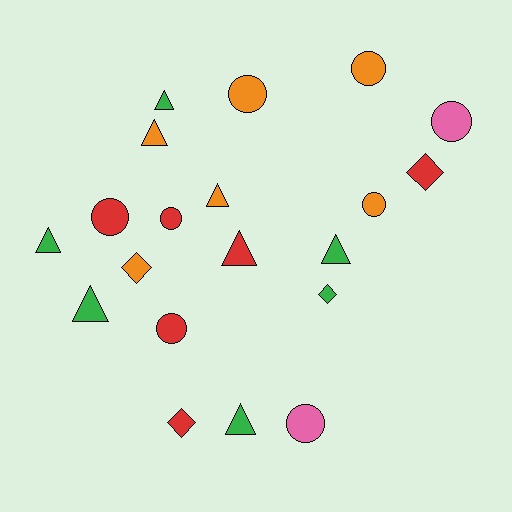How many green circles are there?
There are no green circles.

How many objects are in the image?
There are 20 objects.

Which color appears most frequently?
Red, with 6 objects.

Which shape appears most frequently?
Triangle, with 8 objects.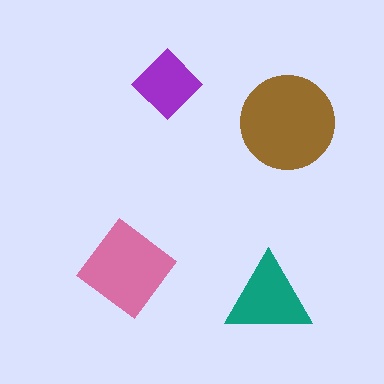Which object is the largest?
The brown circle.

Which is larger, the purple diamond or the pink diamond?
The pink diamond.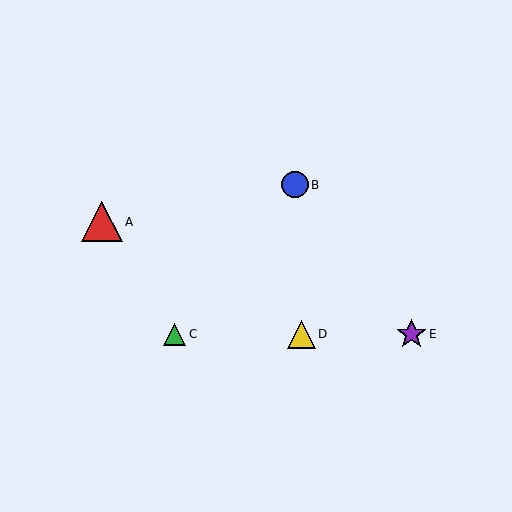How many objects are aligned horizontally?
3 objects (C, D, E) are aligned horizontally.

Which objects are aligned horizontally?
Objects C, D, E are aligned horizontally.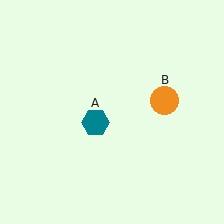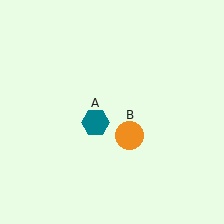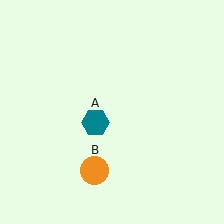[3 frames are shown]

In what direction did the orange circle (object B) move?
The orange circle (object B) moved down and to the left.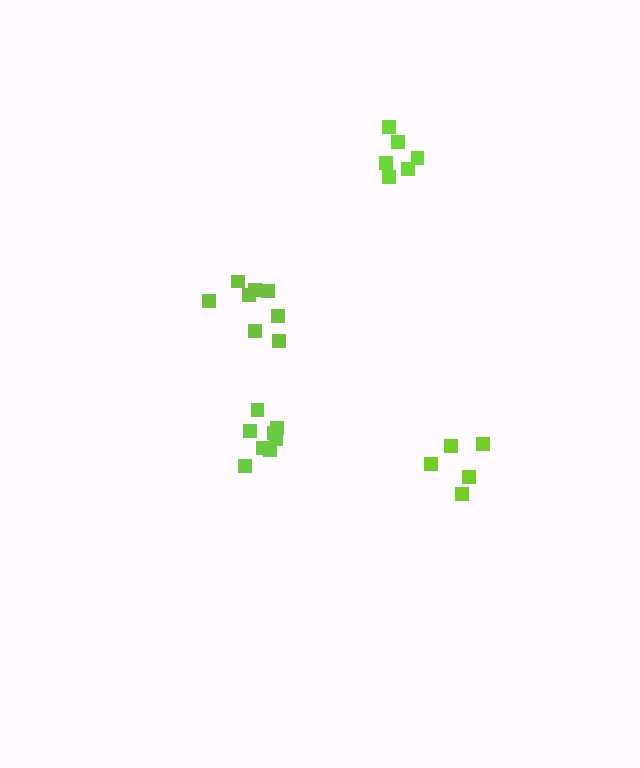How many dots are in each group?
Group 1: 6 dots, Group 2: 8 dots, Group 3: 8 dots, Group 4: 5 dots (27 total).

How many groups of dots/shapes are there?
There are 4 groups.